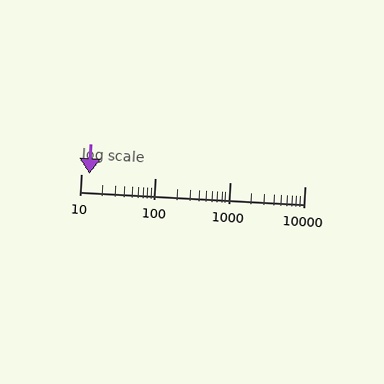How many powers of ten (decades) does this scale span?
The scale spans 3 decades, from 10 to 10000.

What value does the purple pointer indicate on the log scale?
The pointer indicates approximately 13.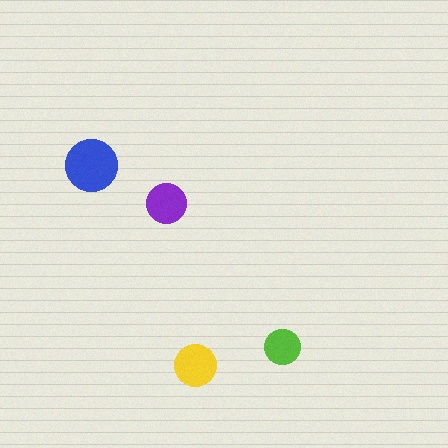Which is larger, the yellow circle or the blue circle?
The blue one.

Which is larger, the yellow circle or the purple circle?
The yellow one.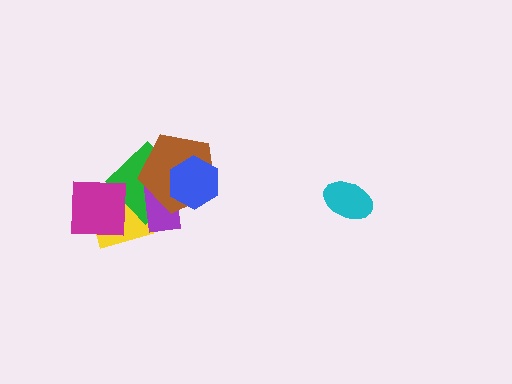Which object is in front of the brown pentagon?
The blue hexagon is in front of the brown pentagon.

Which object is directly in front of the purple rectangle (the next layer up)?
The brown pentagon is directly in front of the purple rectangle.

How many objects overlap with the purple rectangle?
4 objects overlap with the purple rectangle.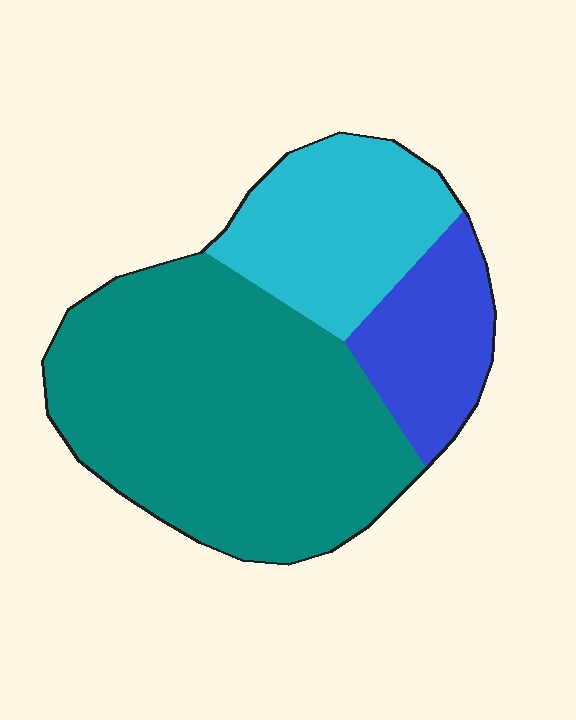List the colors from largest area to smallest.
From largest to smallest: teal, cyan, blue.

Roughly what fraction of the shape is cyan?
Cyan takes up about one quarter (1/4) of the shape.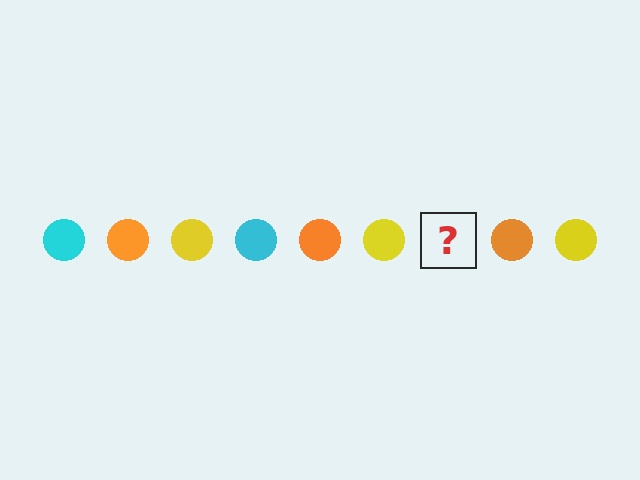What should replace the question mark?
The question mark should be replaced with a cyan circle.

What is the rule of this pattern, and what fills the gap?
The rule is that the pattern cycles through cyan, orange, yellow circles. The gap should be filled with a cyan circle.